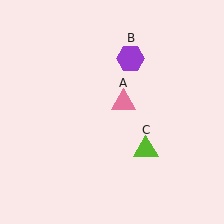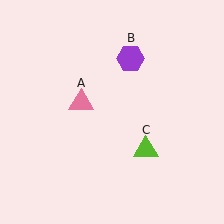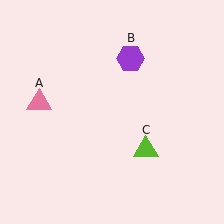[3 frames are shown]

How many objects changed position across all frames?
1 object changed position: pink triangle (object A).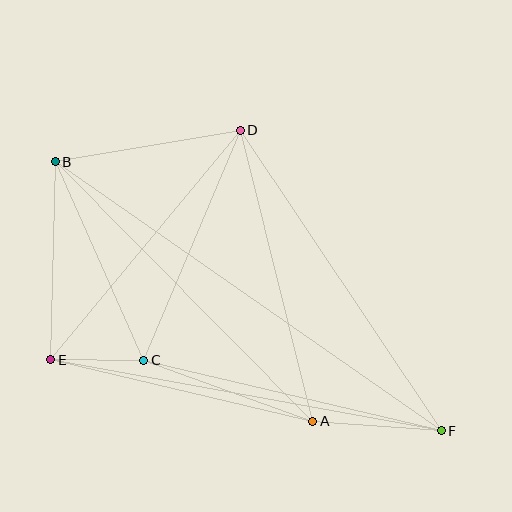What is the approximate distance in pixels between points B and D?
The distance between B and D is approximately 188 pixels.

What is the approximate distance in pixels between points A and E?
The distance between A and E is approximately 269 pixels.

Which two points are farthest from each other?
Points B and F are farthest from each other.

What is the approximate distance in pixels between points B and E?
The distance between B and E is approximately 198 pixels.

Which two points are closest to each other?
Points C and E are closest to each other.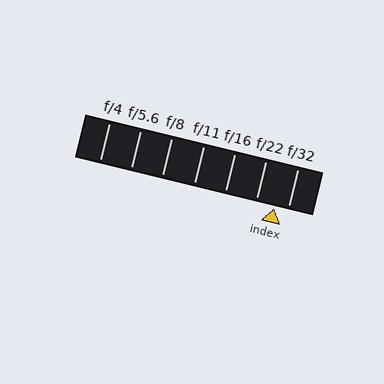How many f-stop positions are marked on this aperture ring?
There are 7 f-stop positions marked.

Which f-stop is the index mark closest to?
The index mark is closest to f/32.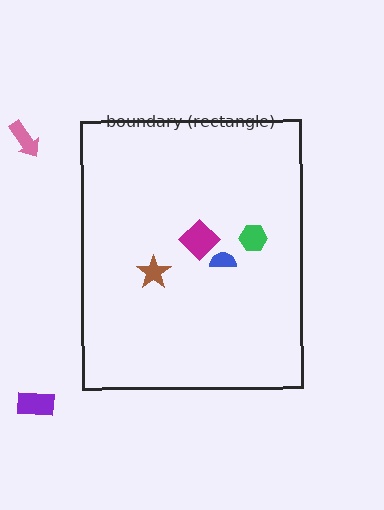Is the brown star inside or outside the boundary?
Inside.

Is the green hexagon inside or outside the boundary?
Inside.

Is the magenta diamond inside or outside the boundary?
Inside.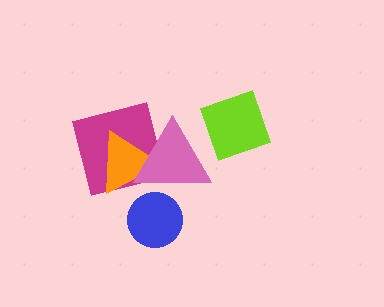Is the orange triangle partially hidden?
Yes, it is partially covered by another shape.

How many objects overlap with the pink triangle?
4 objects overlap with the pink triangle.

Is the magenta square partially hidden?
Yes, it is partially covered by another shape.